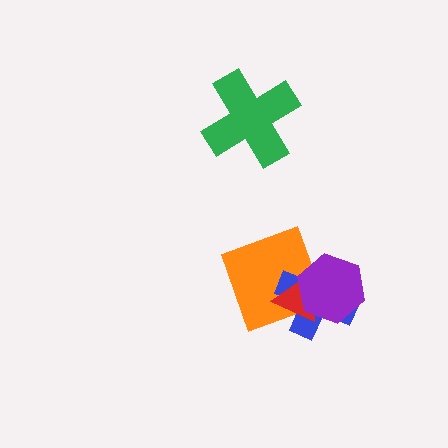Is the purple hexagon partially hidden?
No, no other shape covers it.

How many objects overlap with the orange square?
3 objects overlap with the orange square.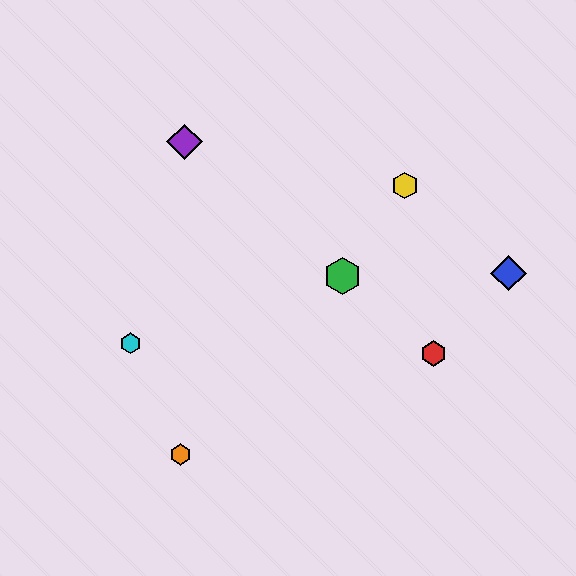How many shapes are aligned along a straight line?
3 shapes (the red hexagon, the green hexagon, the purple diamond) are aligned along a straight line.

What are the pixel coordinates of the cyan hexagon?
The cyan hexagon is at (131, 343).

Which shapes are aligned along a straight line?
The red hexagon, the green hexagon, the purple diamond are aligned along a straight line.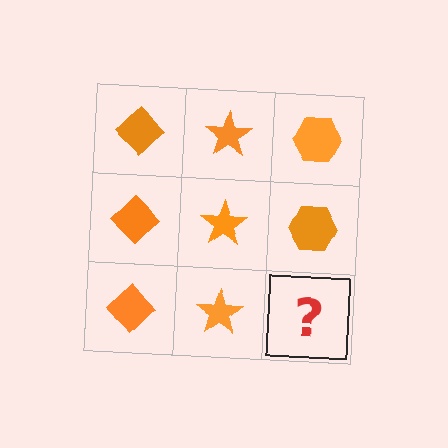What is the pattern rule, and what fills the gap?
The rule is that each column has a consistent shape. The gap should be filled with an orange hexagon.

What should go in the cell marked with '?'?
The missing cell should contain an orange hexagon.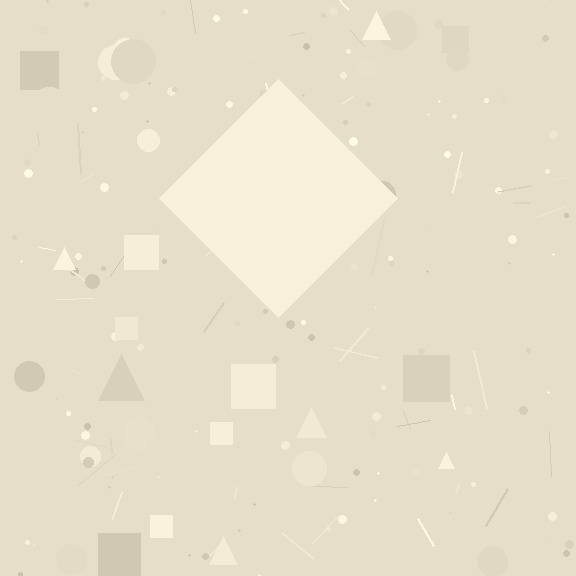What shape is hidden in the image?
A diamond is hidden in the image.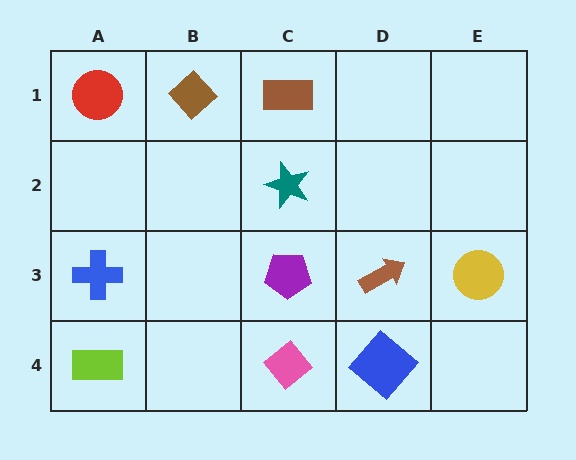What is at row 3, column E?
A yellow circle.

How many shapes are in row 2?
1 shape.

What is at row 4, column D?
A blue diamond.